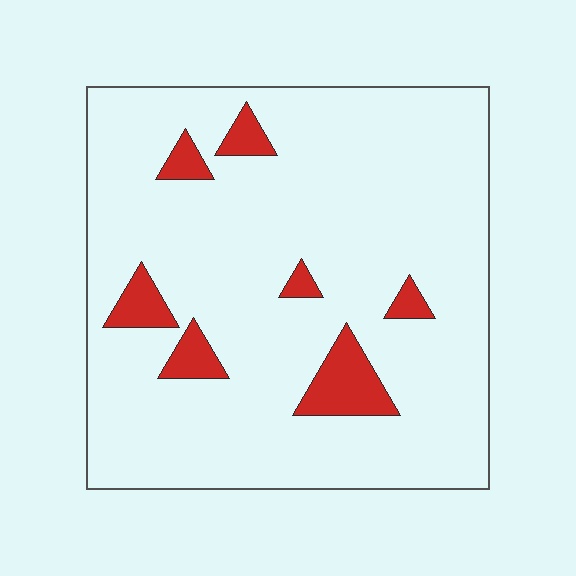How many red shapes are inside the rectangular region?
7.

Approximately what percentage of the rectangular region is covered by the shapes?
Approximately 10%.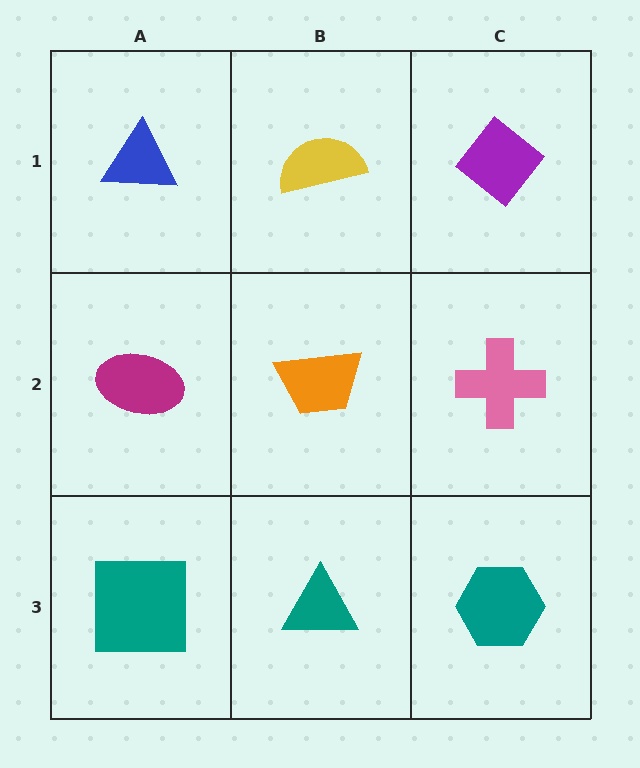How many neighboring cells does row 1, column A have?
2.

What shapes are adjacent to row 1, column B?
An orange trapezoid (row 2, column B), a blue triangle (row 1, column A), a purple diamond (row 1, column C).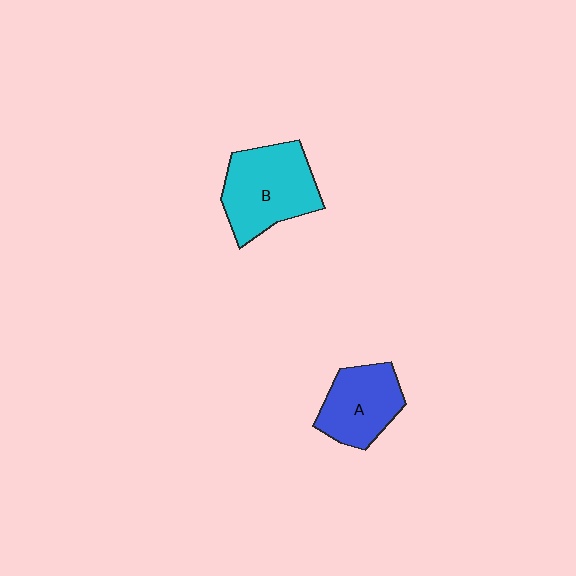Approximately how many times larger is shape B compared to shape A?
Approximately 1.3 times.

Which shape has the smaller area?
Shape A (blue).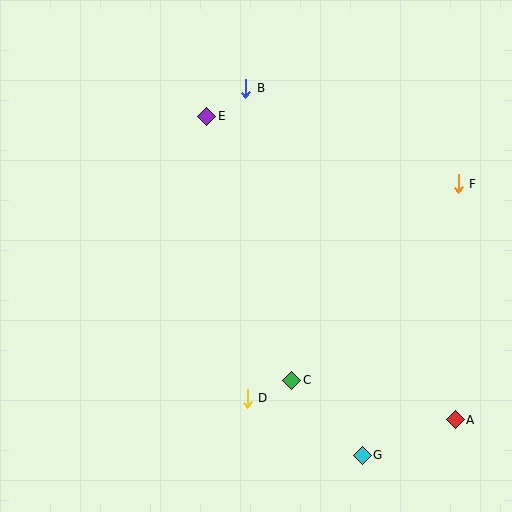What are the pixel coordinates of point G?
Point G is at (362, 455).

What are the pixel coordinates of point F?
Point F is at (458, 184).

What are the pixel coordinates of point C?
Point C is at (292, 380).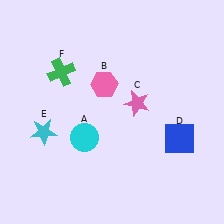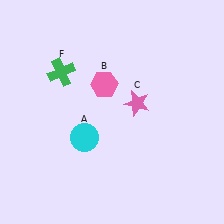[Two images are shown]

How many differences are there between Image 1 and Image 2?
There are 2 differences between the two images.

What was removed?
The cyan star (E), the blue square (D) were removed in Image 2.